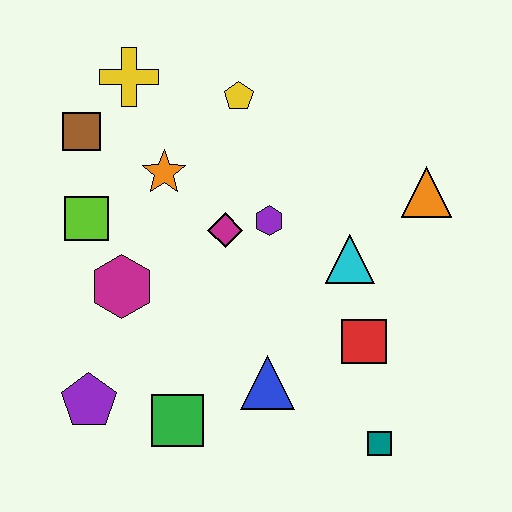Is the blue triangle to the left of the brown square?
No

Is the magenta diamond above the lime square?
No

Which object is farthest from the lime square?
The teal square is farthest from the lime square.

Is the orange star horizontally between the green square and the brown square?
Yes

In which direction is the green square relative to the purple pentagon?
The green square is to the right of the purple pentagon.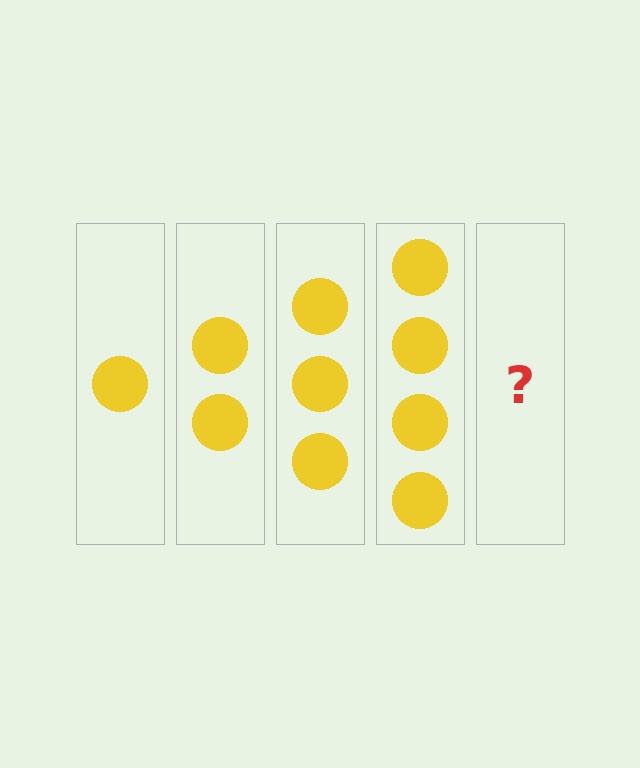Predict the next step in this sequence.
The next step is 5 circles.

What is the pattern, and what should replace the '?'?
The pattern is that each step adds one more circle. The '?' should be 5 circles.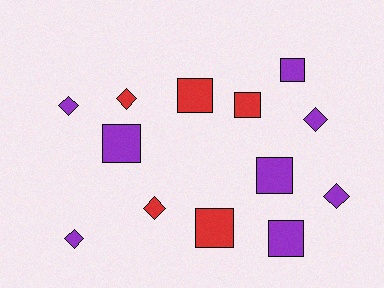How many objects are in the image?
There are 13 objects.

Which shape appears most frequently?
Square, with 7 objects.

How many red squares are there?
There are 3 red squares.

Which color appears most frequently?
Purple, with 8 objects.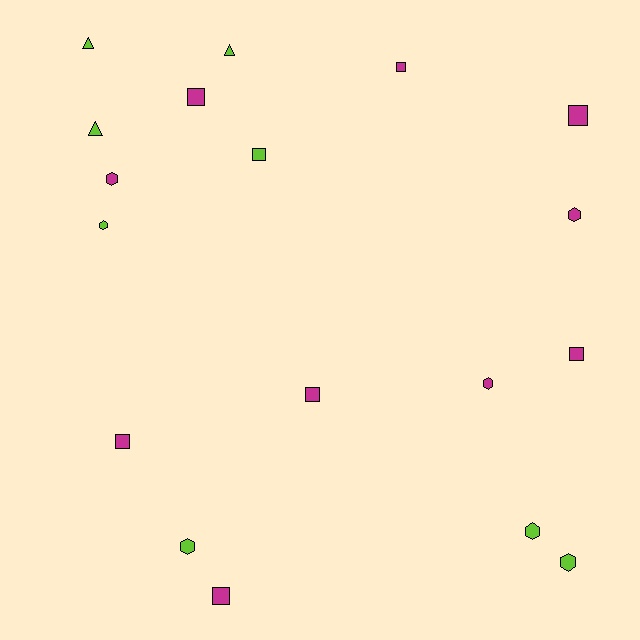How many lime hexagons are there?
There are 4 lime hexagons.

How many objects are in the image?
There are 18 objects.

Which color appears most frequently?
Magenta, with 10 objects.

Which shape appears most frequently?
Square, with 8 objects.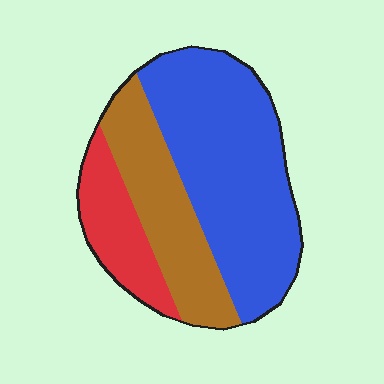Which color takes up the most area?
Blue, at roughly 55%.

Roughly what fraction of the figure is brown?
Brown takes up about one quarter (1/4) of the figure.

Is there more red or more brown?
Brown.